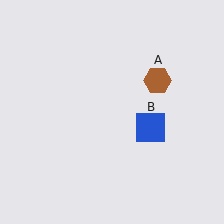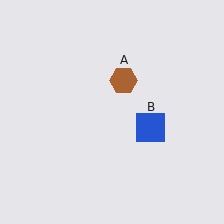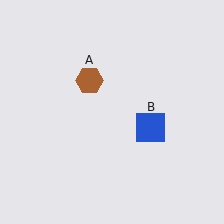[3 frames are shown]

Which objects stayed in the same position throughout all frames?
Blue square (object B) remained stationary.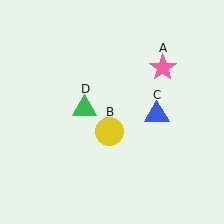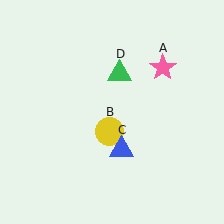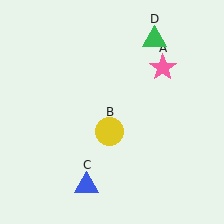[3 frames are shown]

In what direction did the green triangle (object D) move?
The green triangle (object D) moved up and to the right.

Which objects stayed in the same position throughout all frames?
Pink star (object A) and yellow circle (object B) remained stationary.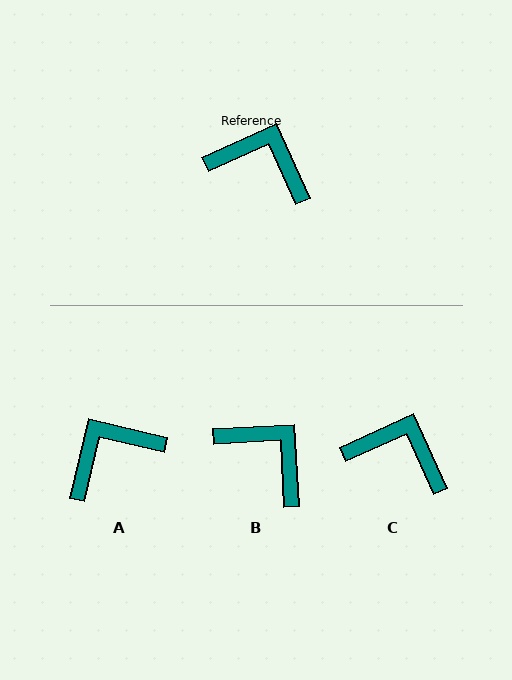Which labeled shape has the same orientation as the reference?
C.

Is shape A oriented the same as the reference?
No, it is off by about 53 degrees.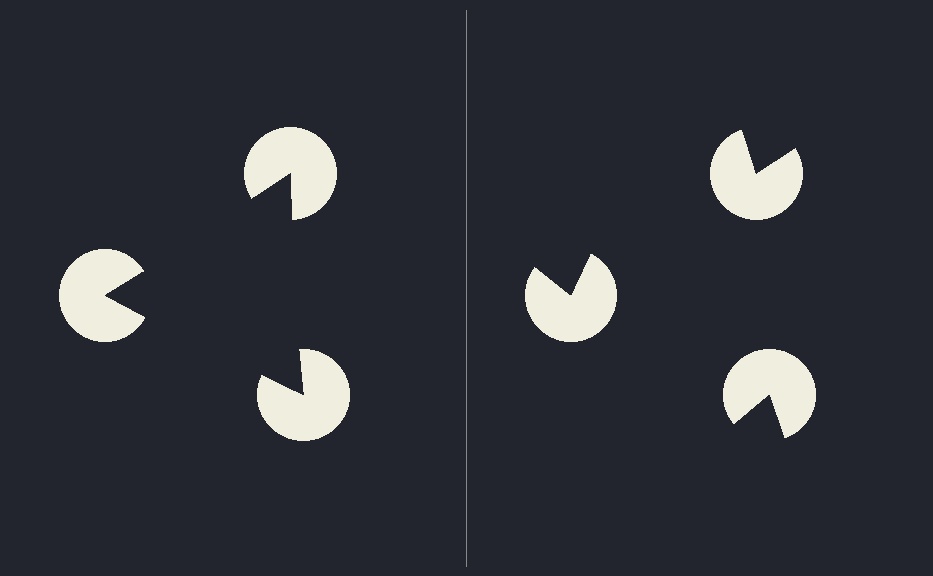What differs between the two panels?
The pac-man discs are positioned identically on both sides; only the wedge orientations differ. On the left they align to a triangle; on the right they are misaligned.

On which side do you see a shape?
An illusory triangle appears on the left side. On the right side the wedge cuts are rotated, so no coherent shape forms.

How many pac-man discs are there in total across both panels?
6 — 3 on each side.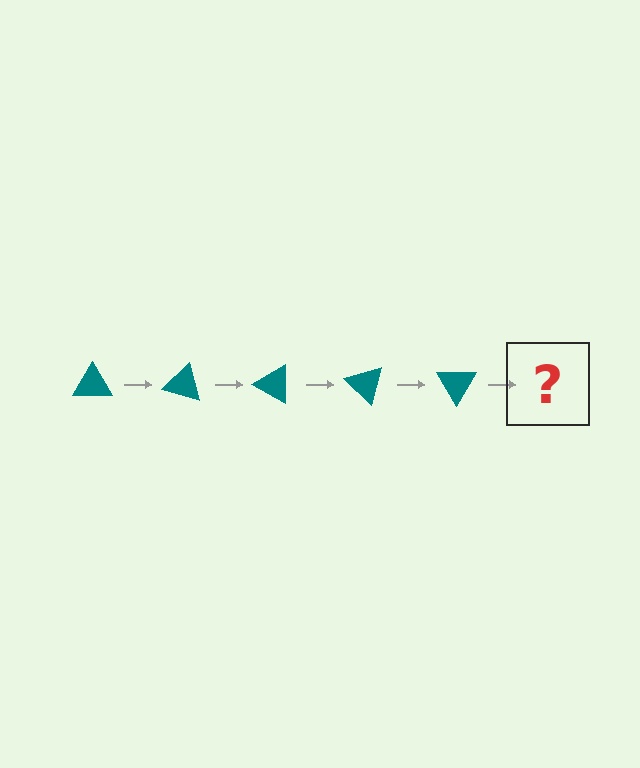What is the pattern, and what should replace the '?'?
The pattern is that the triangle rotates 15 degrees each step. The '?' should be a teal triangle rotated 75 degrees.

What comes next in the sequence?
The next element should be a teal triangle rotated 75 degrees.